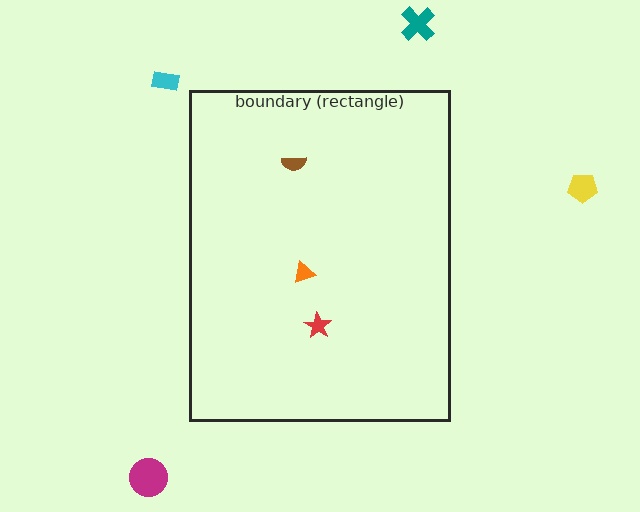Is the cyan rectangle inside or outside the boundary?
Outside.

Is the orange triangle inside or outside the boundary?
Inside.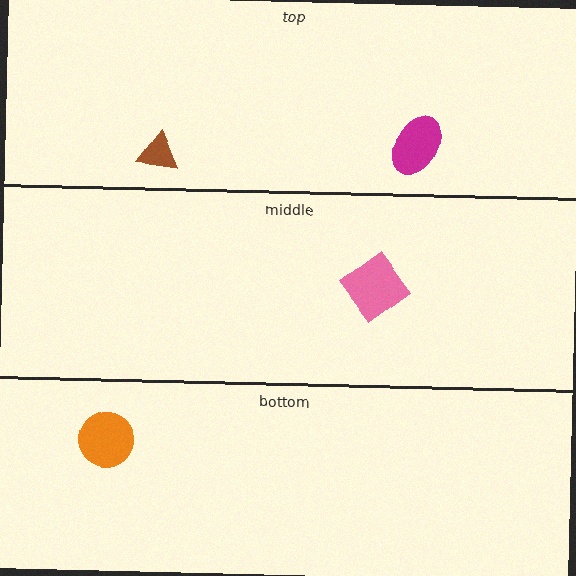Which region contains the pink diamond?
The middle region.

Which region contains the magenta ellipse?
The top region.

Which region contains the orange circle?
The bottom region.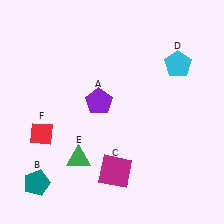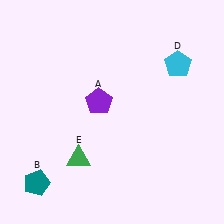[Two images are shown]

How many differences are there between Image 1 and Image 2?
There are 2 differences between the two images.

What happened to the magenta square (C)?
The magenta square (C) was removed in Image 2. It was in the bottom-right area of Image 1.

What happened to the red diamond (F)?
The red diamond (F) was removed in Image 2. It was in the bottom-left area of Image 1.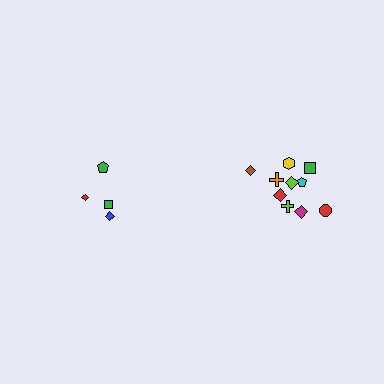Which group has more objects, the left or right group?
The right group.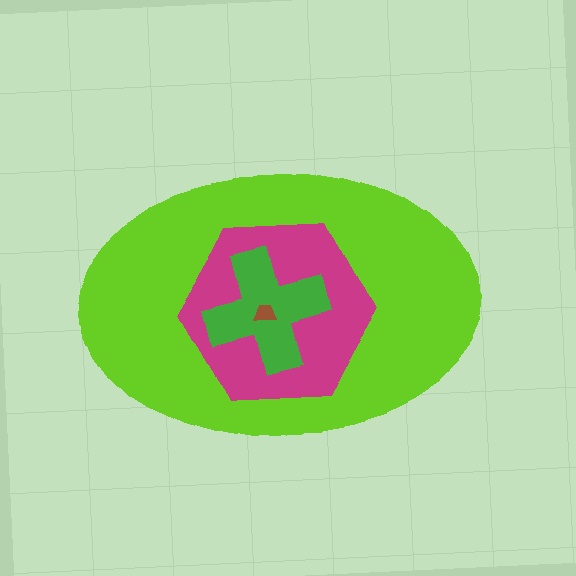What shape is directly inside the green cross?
The brown trapezoid.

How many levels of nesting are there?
4.